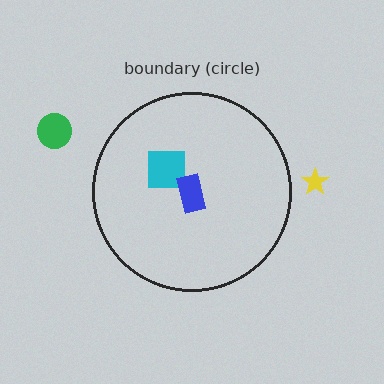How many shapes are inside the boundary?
2 inside, 2 outside.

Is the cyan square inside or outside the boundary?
Inside.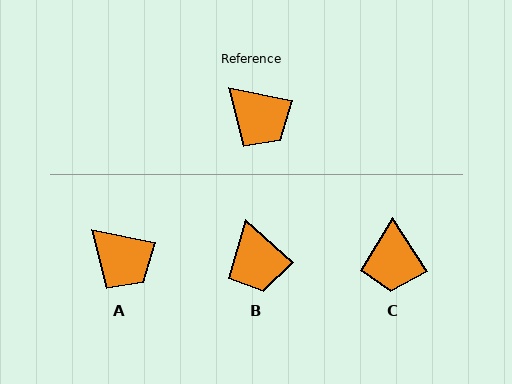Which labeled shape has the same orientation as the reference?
A.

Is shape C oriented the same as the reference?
No, it is off by about 45 degrees.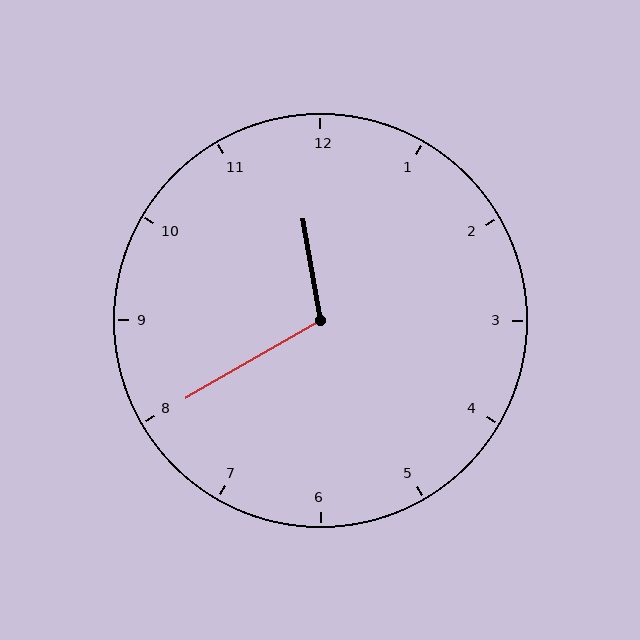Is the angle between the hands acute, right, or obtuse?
It is obtuse.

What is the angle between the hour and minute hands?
Approximately 110 degrees.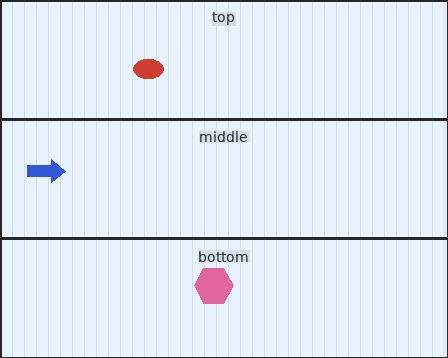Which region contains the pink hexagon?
The bottom region.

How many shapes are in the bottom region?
1.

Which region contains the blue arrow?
The middle region.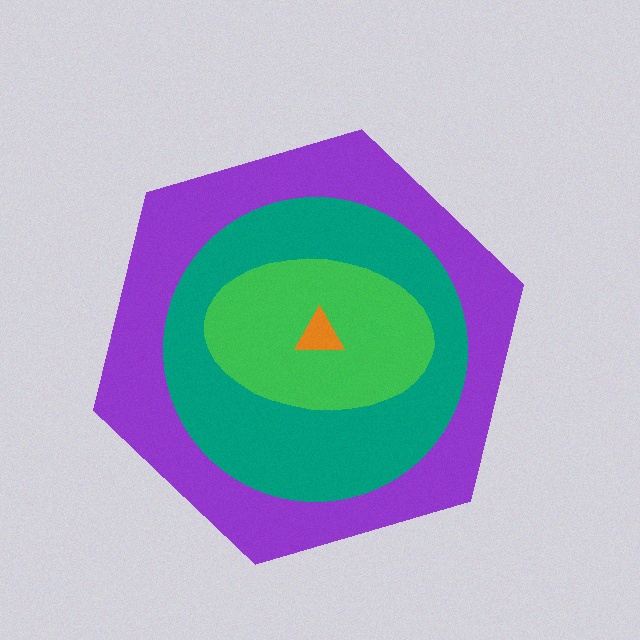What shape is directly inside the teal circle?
The green ellipse.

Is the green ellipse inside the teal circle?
Yes.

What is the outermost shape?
The purple hexagon.